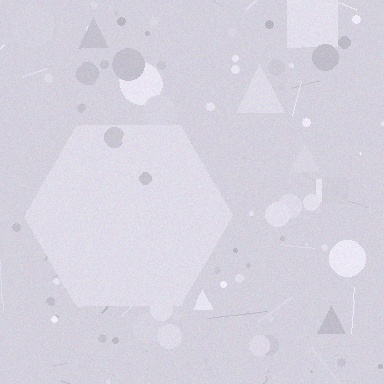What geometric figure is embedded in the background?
A hexagon is embedded in the background.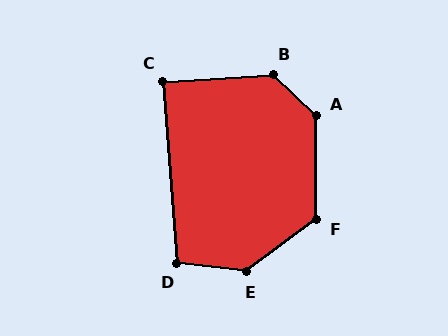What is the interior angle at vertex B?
Approximately 132 degrees (obtuse).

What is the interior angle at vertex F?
Approximately 126 degrees (obtuse).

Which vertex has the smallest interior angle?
C, at approximately 89 degrees.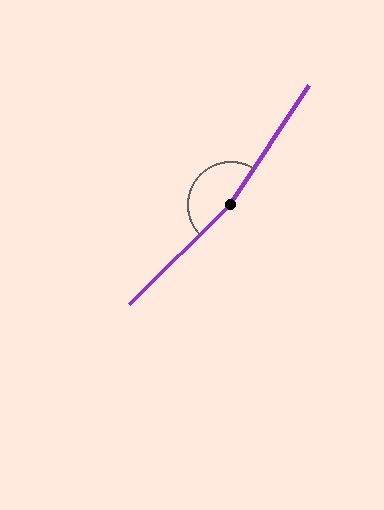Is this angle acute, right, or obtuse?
It is obtuse.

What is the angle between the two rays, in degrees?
Approximately 168 degrees.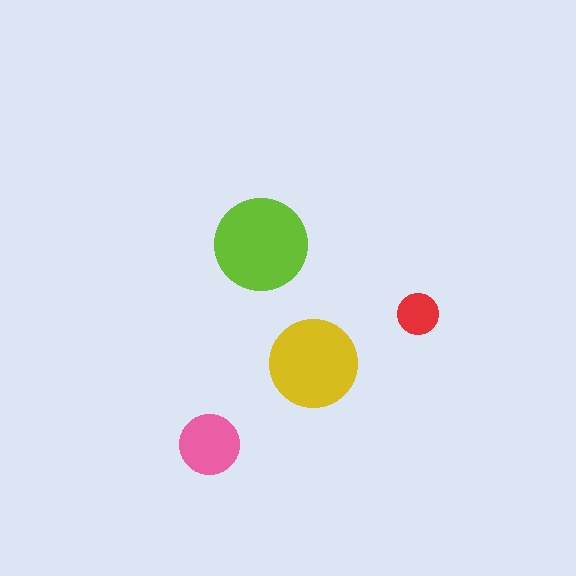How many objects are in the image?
There are 4 objects in the image.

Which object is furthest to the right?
The red circle is rightmost.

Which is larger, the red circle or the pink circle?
The pink one.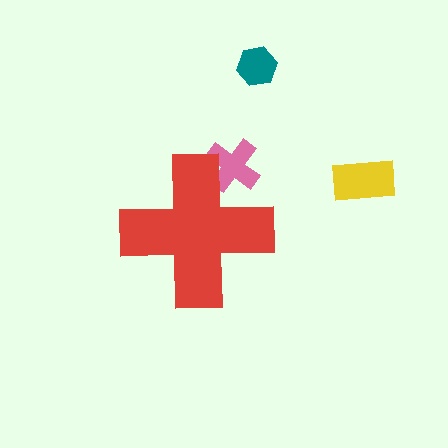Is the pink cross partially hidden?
Yes, the pink cross is partially hidden behind the red cross.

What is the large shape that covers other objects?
A red cross.